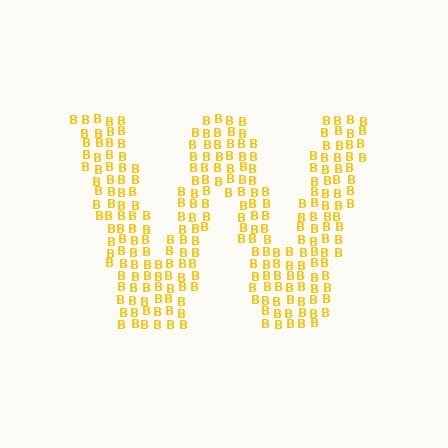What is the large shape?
The large shape is the letter W.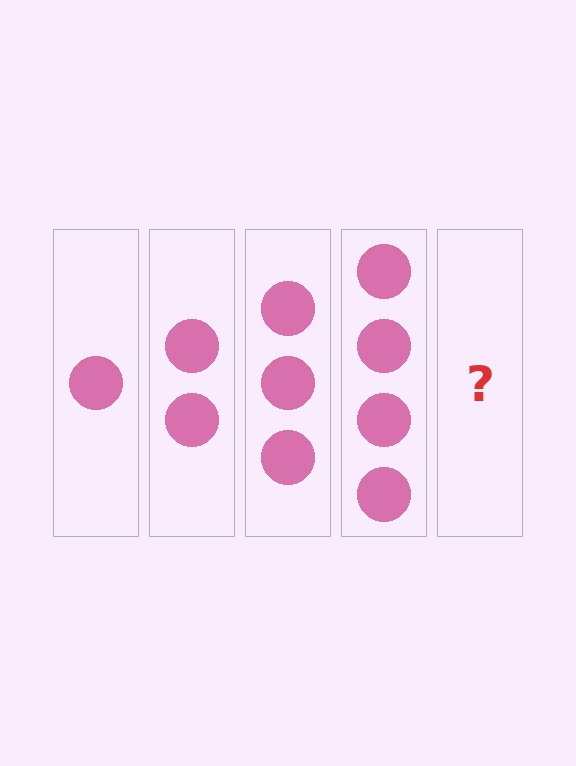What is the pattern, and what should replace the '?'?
The pattern is that each step adds one more circle. The '?' should be 5 circles.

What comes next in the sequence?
The next element should be 5 circles.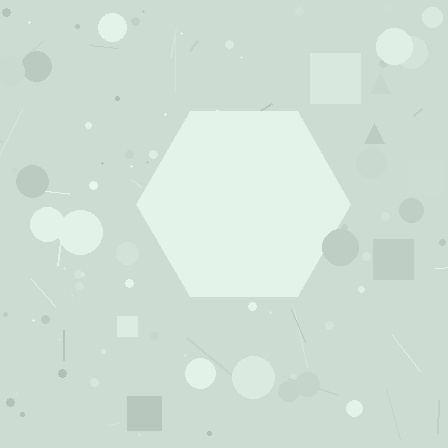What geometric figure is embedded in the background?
A hexagon is embedded in the background.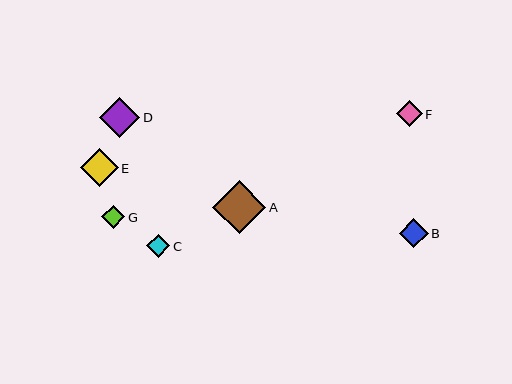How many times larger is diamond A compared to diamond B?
Diamond A is approximately 1.9 times the size of diamond B.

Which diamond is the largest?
Diamond A is the largest with a size of approximately 53 pixels.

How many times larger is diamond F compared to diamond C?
Diamond F is approximately 1.1 times the size of diamond C.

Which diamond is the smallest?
Diamond C is the smallest with a size of approximately 23 pixels.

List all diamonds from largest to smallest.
From largest to smallest: A, D, E, B, F, G, C.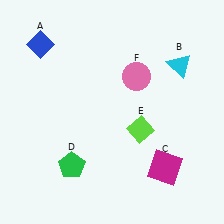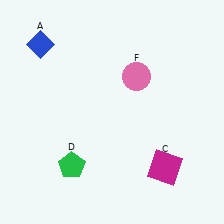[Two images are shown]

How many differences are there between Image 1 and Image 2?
There are 2 differences between the two images.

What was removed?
The cyan triangle (B), the lime diamond (E) were removed in Image 2.